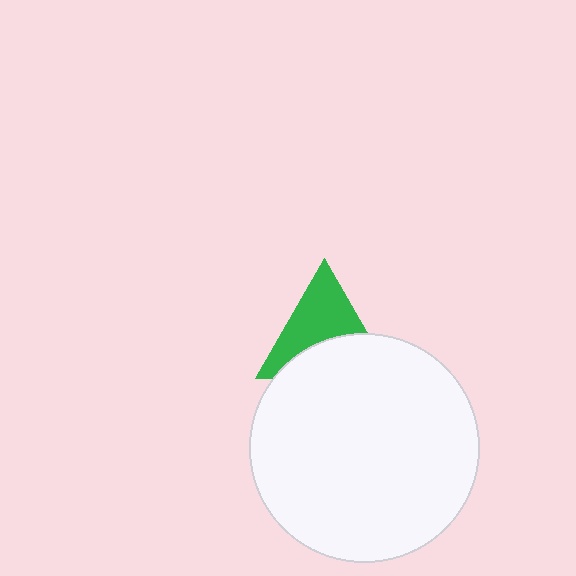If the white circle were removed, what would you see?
You would see the complete green triangle.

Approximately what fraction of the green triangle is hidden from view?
Roughly 44% of the green triangle is hidden behind the white circle.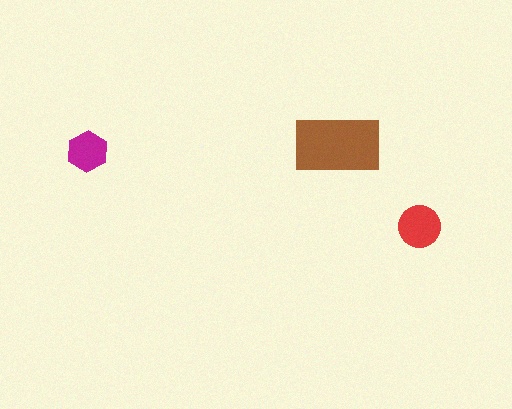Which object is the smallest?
The magenta hexagon.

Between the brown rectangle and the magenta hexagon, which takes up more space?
The brown rectangle.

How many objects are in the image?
There are 3 objects in the image.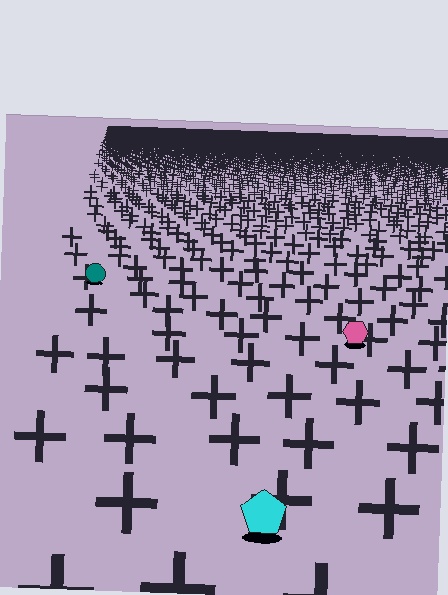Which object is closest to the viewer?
The cyan pentagon is closest. The texture marks near it are larger and more spread out.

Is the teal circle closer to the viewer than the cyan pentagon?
No. The cyan pentagon is closer — you can tell from the texture gradient: the ground texture is coarser near it.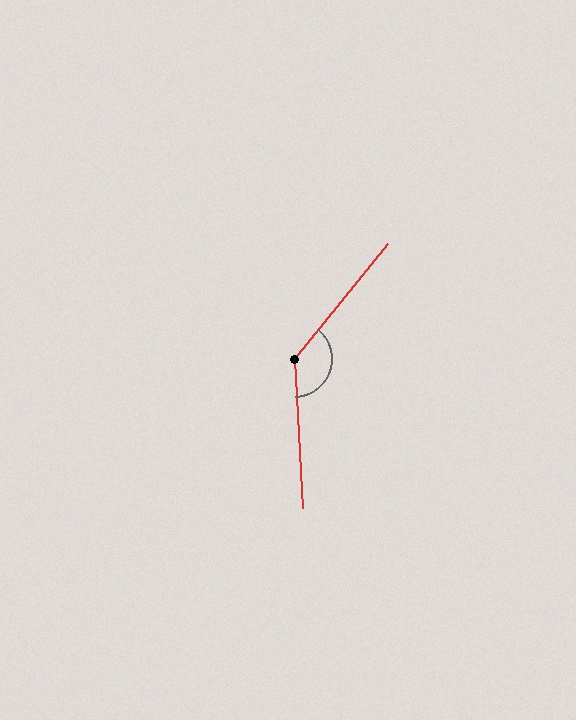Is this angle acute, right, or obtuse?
It is obtuse.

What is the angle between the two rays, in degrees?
Approximately 138 degrees.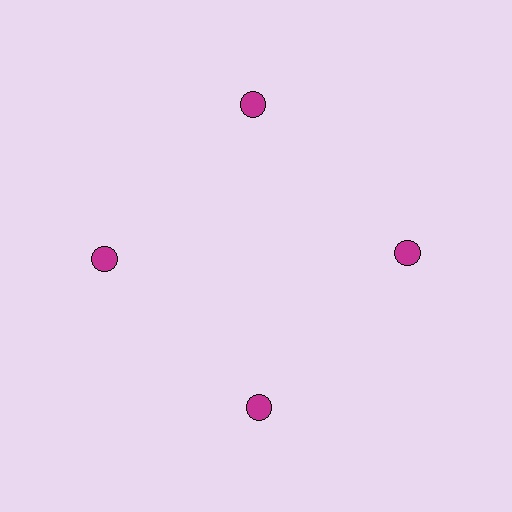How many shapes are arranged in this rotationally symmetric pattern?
There are 4 shapes, arranged in 4 groups of 1.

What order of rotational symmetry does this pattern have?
This pattern has 4-fold rotational symmetry.